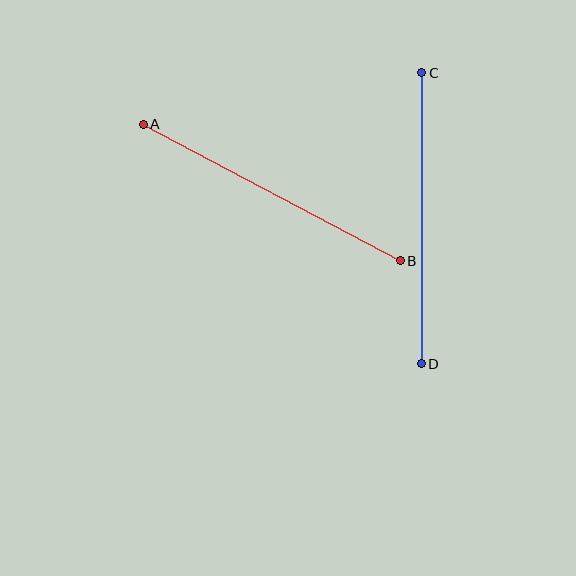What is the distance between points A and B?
The distance is approximately 291 pixels.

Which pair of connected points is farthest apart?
Points C and D are farthest apart.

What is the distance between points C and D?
The distance is approximately 291 pixels.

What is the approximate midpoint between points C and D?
The midpoint is at approximately (422, 218) pixels.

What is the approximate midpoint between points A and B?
The midpoint is at approximately (272, 193) pixels.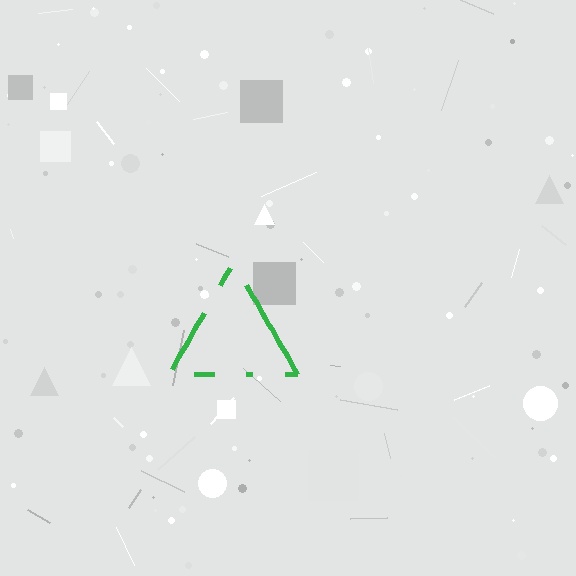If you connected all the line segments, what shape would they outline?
They would outline a triangle.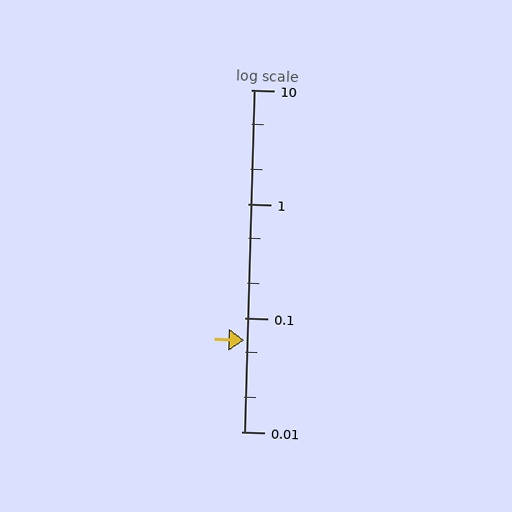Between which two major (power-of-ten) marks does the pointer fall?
The pointer is between 0.01 and 0.1.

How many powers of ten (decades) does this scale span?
The scale spans 3 decades, from 0.01 to 10.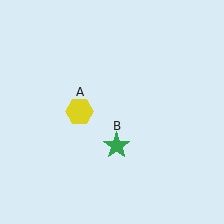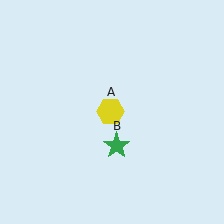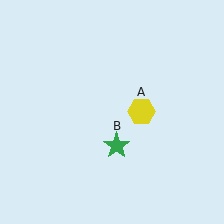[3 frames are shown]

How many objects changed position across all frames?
1 object changed position: yellow hexagon (object A).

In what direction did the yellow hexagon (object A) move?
The yellow hexagon (object A) moved right.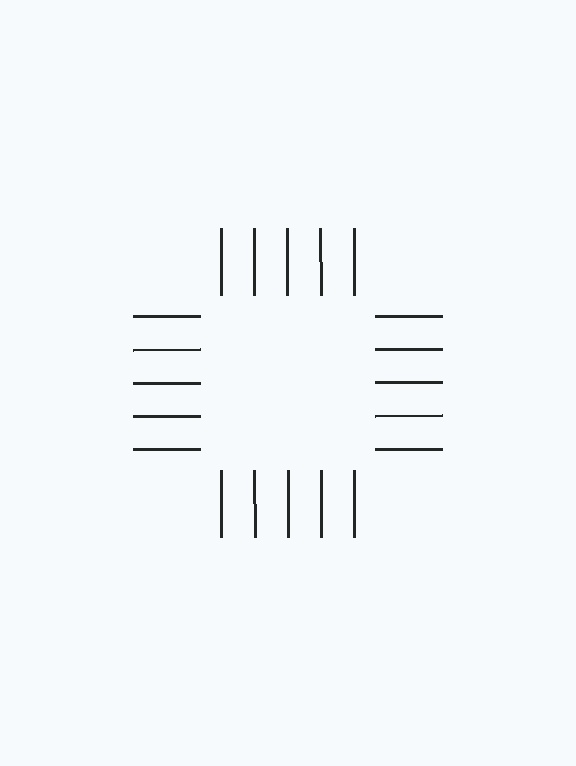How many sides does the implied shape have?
4 sides — the line-ends trace a square.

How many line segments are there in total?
20 — 5 along each of the 4 edges.